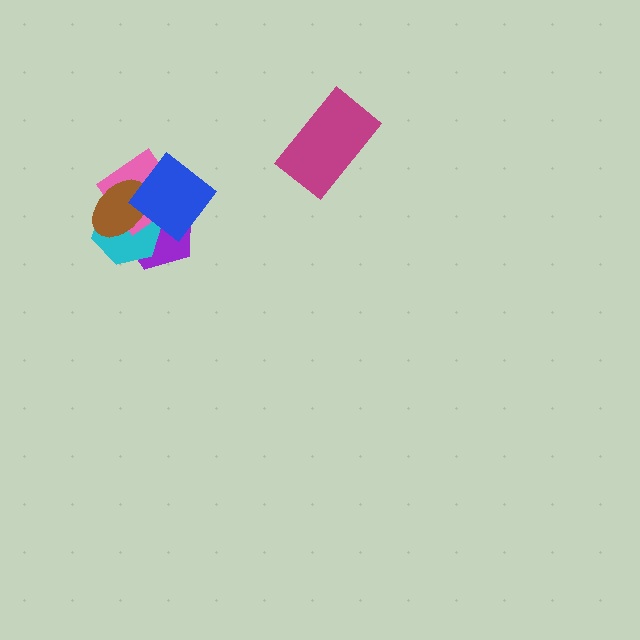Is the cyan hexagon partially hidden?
Yes, it is partially covered by another shape.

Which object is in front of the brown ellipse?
The blue diamond is in front of the brown ellipse.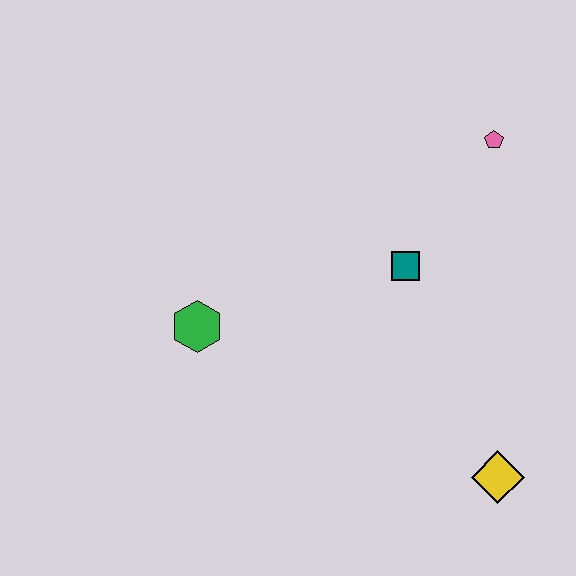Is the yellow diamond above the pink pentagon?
No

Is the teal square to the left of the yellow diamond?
Yes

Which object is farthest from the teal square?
The yellow diamond is farthest from the teal square.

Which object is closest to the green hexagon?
The teal square is closest to the green hexagon.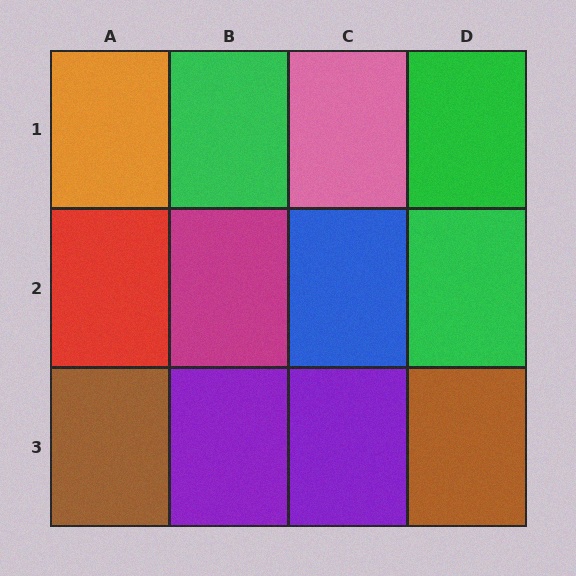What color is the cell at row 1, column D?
Green.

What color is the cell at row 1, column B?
Green.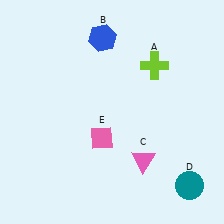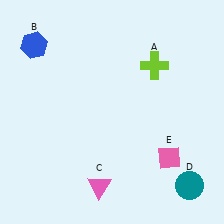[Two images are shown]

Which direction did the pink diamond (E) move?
The pink diamond (E) moved right.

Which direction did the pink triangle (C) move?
The pink triangle (C) moved left.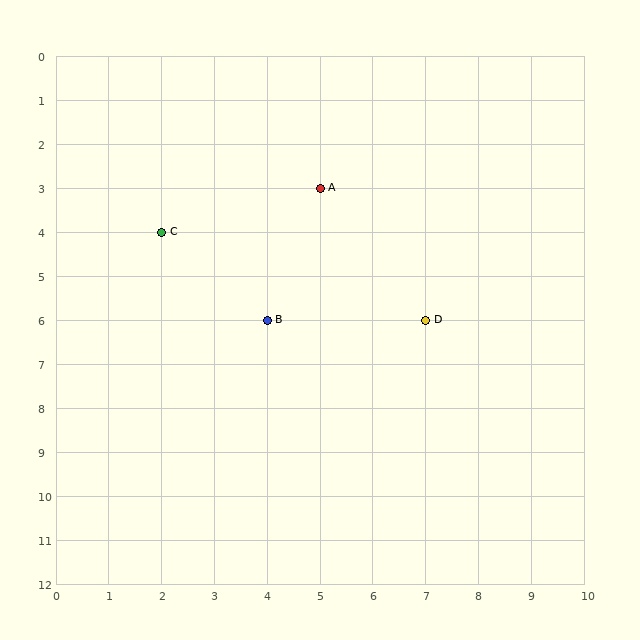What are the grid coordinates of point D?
Point D is at grid coordinates (7, 6).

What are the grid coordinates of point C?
Point C is at grid coordinates (2, 4).